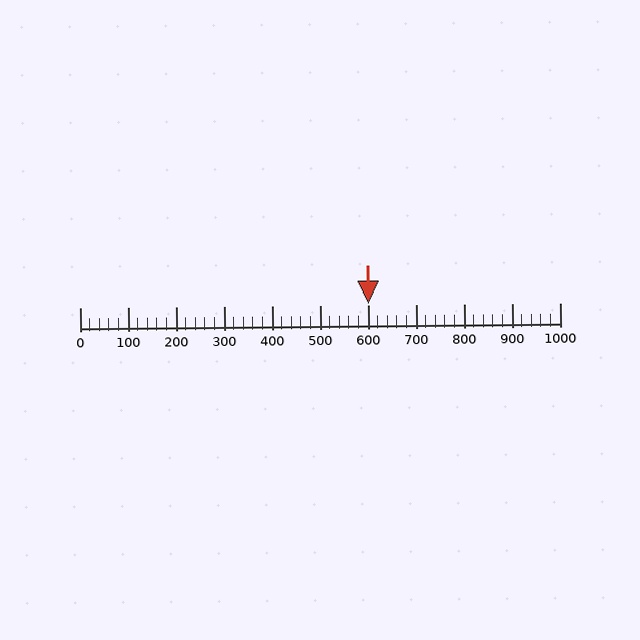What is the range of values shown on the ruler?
The ruler shows values from 0 to 1000.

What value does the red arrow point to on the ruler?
The red arrow points to approximately 600.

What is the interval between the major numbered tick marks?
The major tick marks are spaced 100 units apart.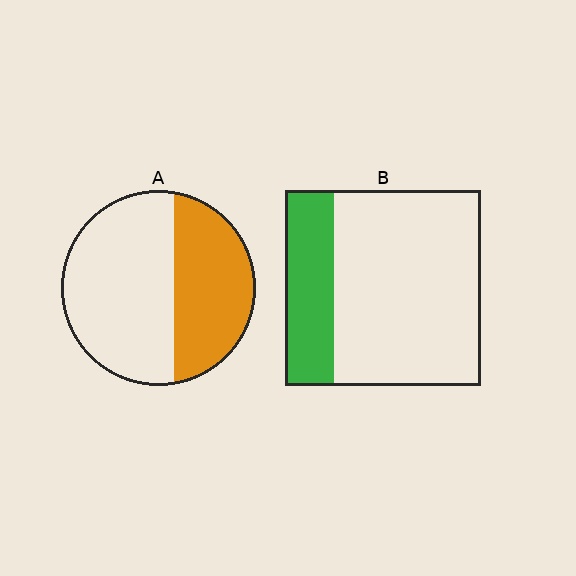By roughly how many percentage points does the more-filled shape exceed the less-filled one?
By roughly 15 percentage points (A over B).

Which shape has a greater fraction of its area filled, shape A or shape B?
Shape A.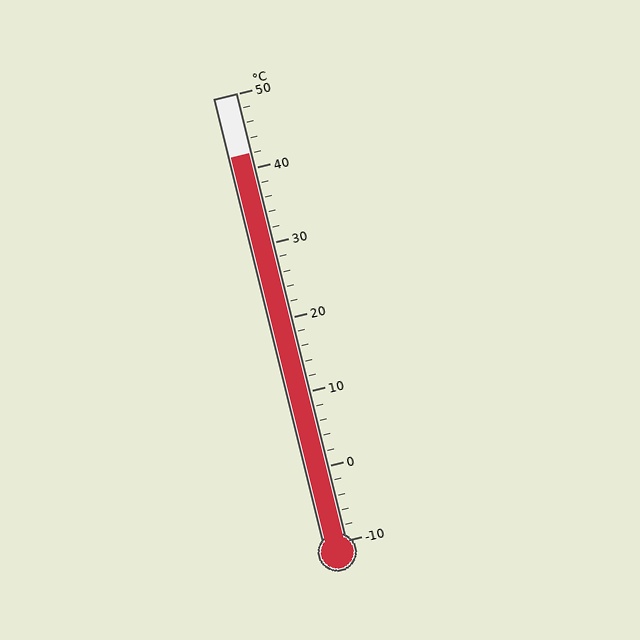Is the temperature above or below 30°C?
The temperature is above 30°C.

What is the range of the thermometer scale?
The thermometer scale ranges from -10°C to 50°C.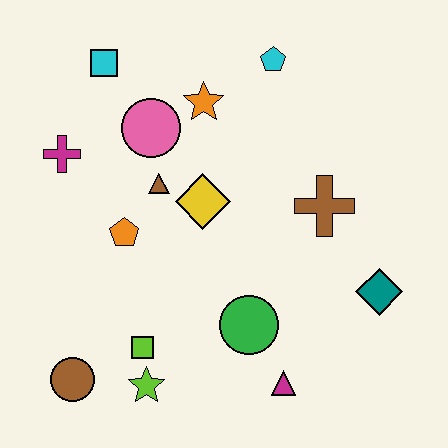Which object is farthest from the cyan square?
The magenta triangle is farthest from the cyan square.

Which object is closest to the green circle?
The magenta triangle is closest to the green circle.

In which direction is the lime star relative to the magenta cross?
The lime star is below the magenta cross.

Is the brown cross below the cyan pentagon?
Yes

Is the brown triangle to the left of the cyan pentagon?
Yes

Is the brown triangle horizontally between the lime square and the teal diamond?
Yes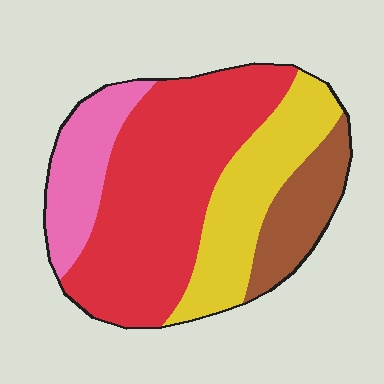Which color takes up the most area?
Red, at roughly 50%.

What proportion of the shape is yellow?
Yellow covers roughly 25% of the shape.